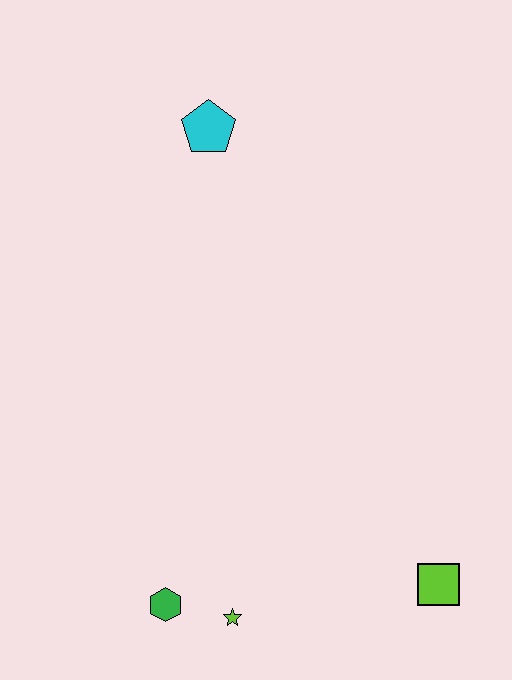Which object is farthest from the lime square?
The cyan pentagon is farthest from the lime square.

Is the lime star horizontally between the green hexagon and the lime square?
Yes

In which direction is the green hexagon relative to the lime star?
The green hexagon is to the left of the lime star.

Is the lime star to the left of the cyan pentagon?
No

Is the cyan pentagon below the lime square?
No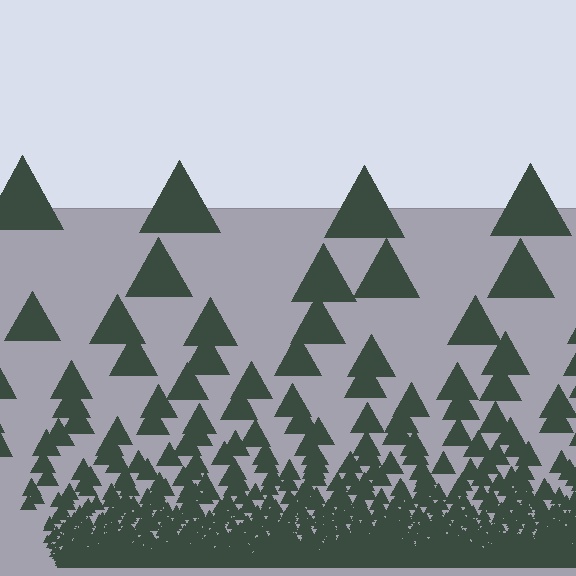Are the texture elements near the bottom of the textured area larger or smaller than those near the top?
Smaller. The gradient is inverted — elements near the bottom are smaller and denser.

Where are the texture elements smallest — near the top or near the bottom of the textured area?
Near the bottom.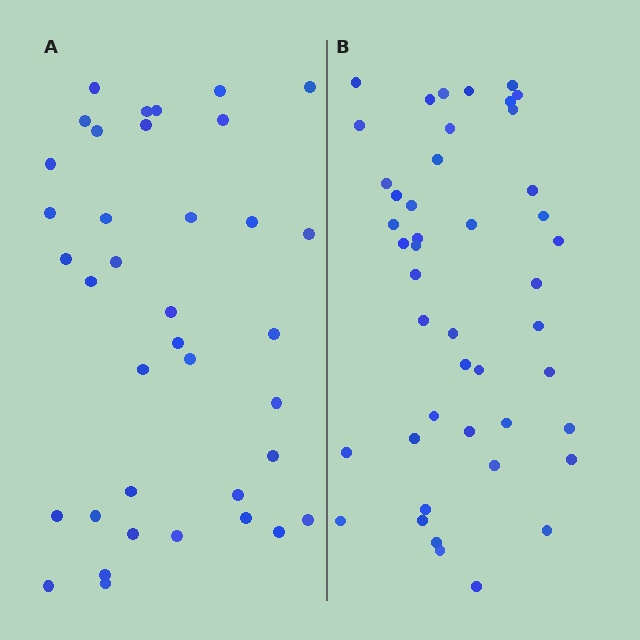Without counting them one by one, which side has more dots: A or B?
Region B (the right region) has more dots.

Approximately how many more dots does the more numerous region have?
Region B has roughly 8 or so more dots than region A.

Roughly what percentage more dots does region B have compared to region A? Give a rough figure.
About 20% more.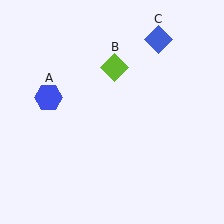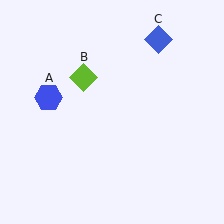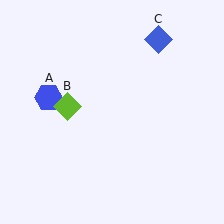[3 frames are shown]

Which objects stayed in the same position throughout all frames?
Blue hexagon (object A) and blue diamond (object C) remained stationary.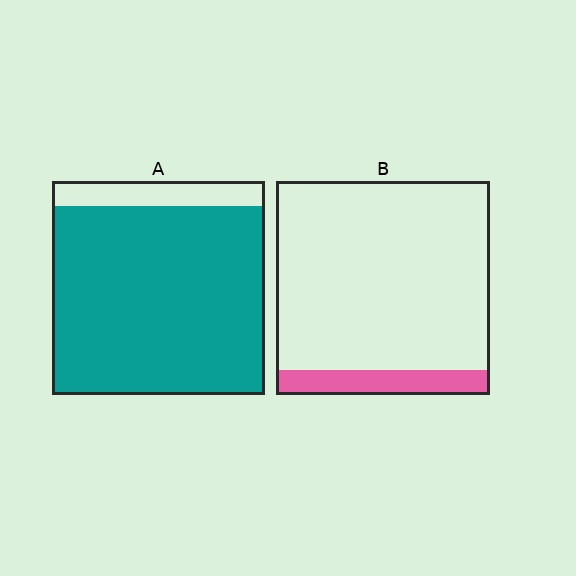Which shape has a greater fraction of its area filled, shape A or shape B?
Shape A.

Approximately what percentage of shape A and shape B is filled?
A is approximately 90% and B is approximately 10%.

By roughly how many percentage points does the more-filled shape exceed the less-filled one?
By roughly 75 percentage points (A over B).